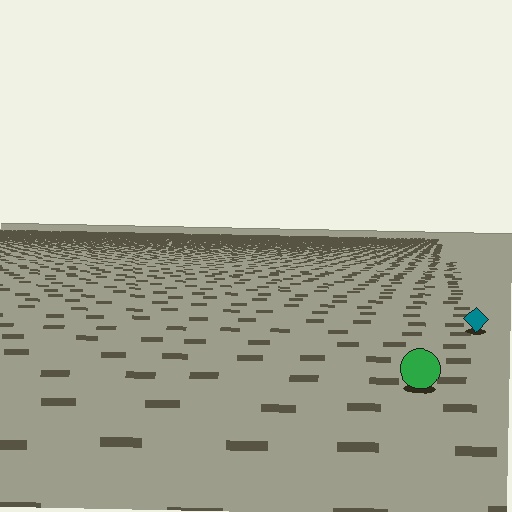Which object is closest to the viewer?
The green circle is closest. The texture marks near it are larger and more spread out.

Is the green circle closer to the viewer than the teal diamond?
Yes. The green circle is closer — you can tell from the texture gradient: the ground texture is coarser near it.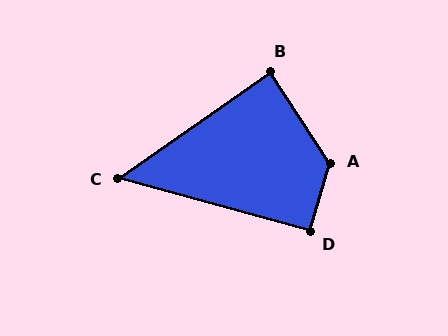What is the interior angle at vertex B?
Approximately 89 degrees (approximately right).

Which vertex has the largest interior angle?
A, at approximately 130 degrees.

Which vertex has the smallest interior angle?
C, at approximately 50 degrees.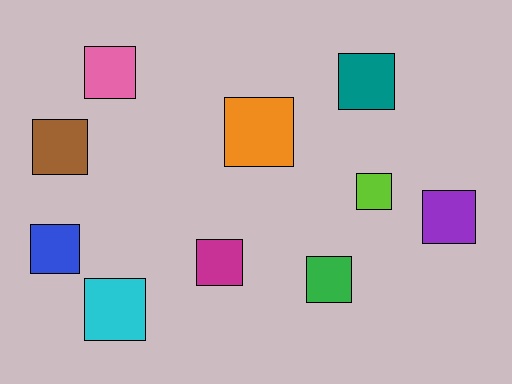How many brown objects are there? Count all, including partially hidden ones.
There is 1 brown object.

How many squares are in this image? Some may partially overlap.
There are 10 squares.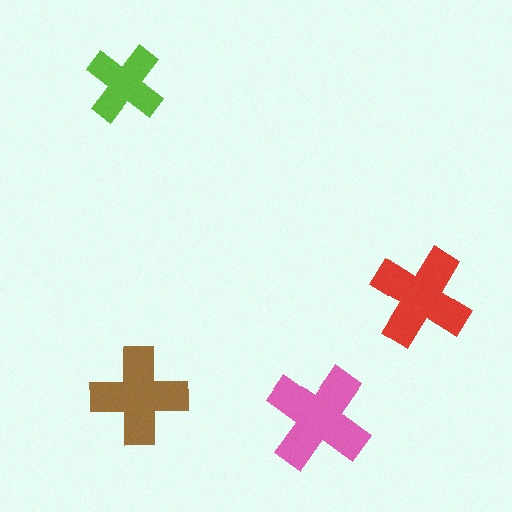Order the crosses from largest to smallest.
the pink one, the red one, the brown one, the lime one.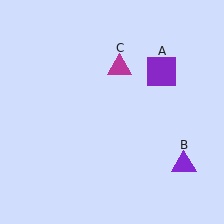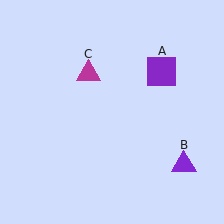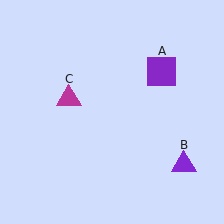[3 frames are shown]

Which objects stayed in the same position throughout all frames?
Purple square (object A) and purple triangle (object B) remained stationary.